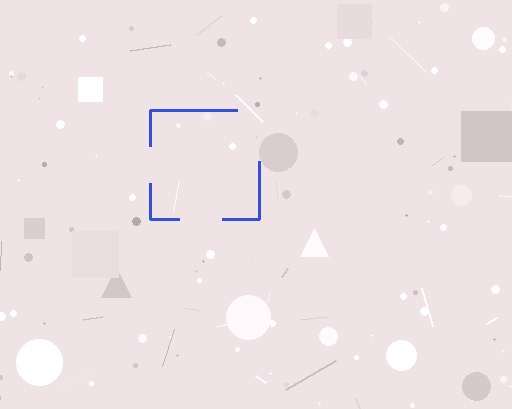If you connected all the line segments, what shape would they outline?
They would outline a square.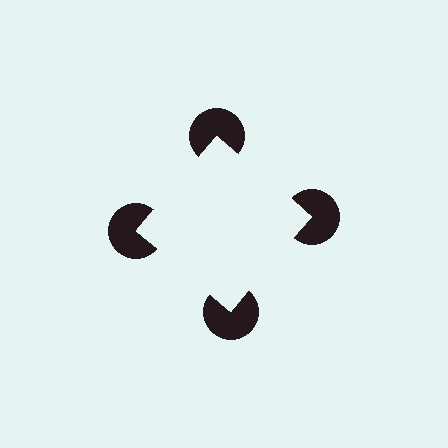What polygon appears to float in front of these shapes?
An illusory square — its edges are inferred from the aligned wedge cuts in the pac-man discs, not physically drawn.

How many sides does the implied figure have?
4 sides.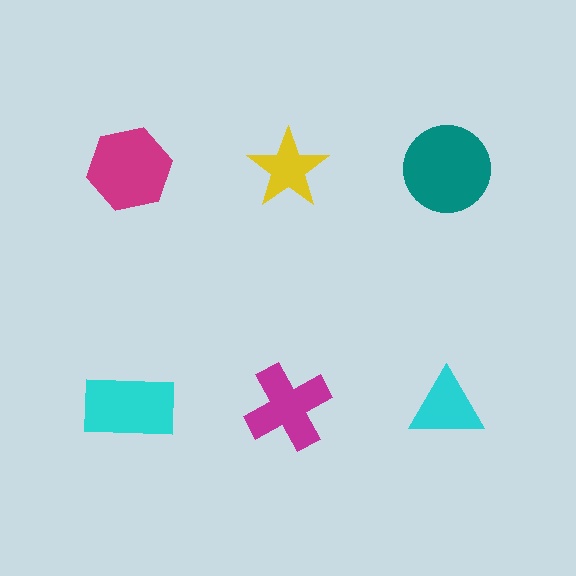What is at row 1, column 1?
A magenta hexagon.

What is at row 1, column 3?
A teal circle.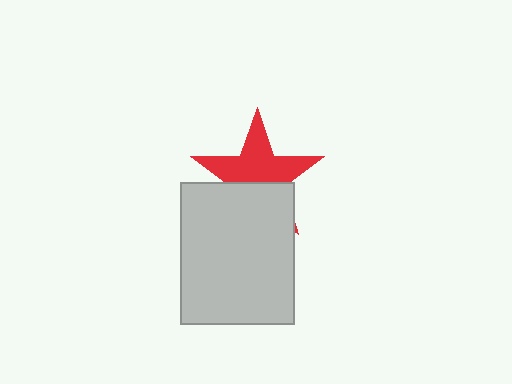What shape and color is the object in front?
The object in front is a light gray rectangle.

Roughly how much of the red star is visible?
About half of it is visible (roughly 59%).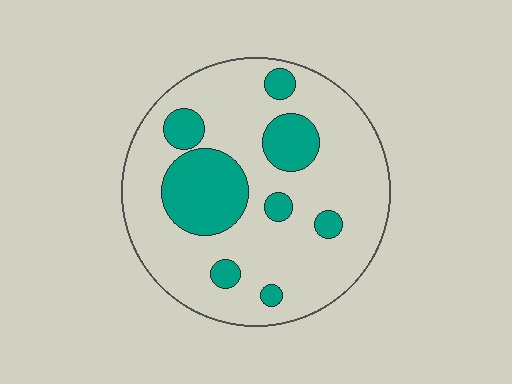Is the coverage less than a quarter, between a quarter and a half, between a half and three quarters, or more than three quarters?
Less than a quarter.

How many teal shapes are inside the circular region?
8.